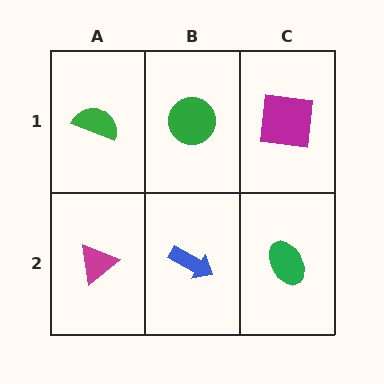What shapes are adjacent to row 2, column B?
A green circle (row 1, column B), a magenta triangle (row 2, column A), a green ellipse (row 2, column C).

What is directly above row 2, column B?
A green circle.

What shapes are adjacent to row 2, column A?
A green semicircle (row 1, column A), a blue arrow (row 2, column B).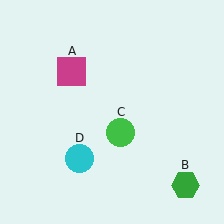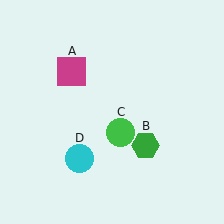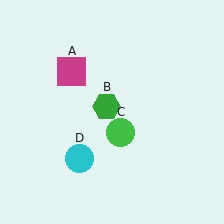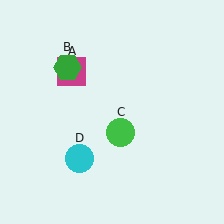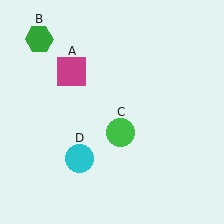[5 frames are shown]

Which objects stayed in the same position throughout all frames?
Magenta square (object A) and green circle (object C) and cyan circle (object D) remained stationary.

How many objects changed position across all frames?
1 object changed position: green hexagon (object B).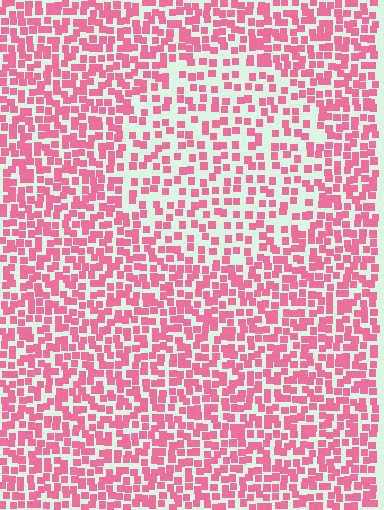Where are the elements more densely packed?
The elements are more densely packed outside the circle boundary.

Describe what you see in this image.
The image contains small pink elements arranged at two different densities. A circle-shaped region is visible where the elements are less densely packed than the surrounding area.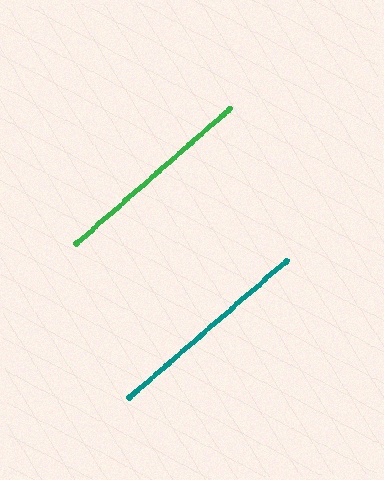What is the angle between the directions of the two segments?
Approximately 0 degrees.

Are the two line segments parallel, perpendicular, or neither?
Parallel — their directions differ by only 0.3°.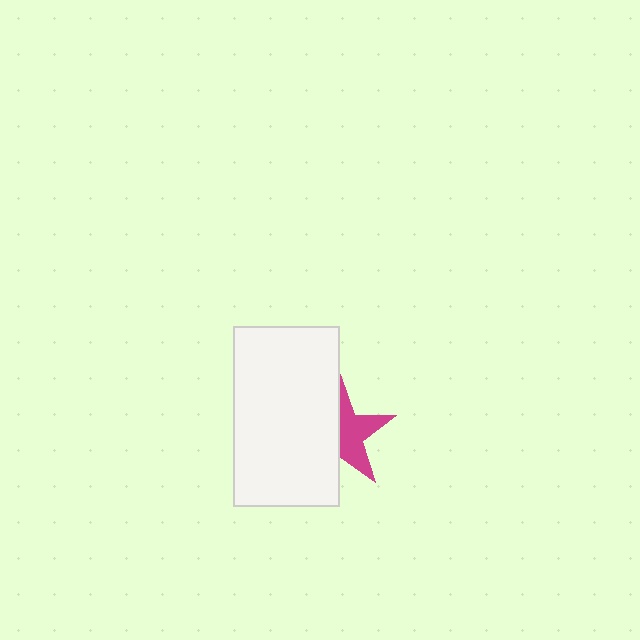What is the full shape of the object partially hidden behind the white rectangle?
The partially hidden object is a magenta star.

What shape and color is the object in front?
The object in front is a white rectangle.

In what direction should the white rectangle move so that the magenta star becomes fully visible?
The white rectangle should move left. That is the shortest direction to clear the overlap and leave the magenta star fully visible.